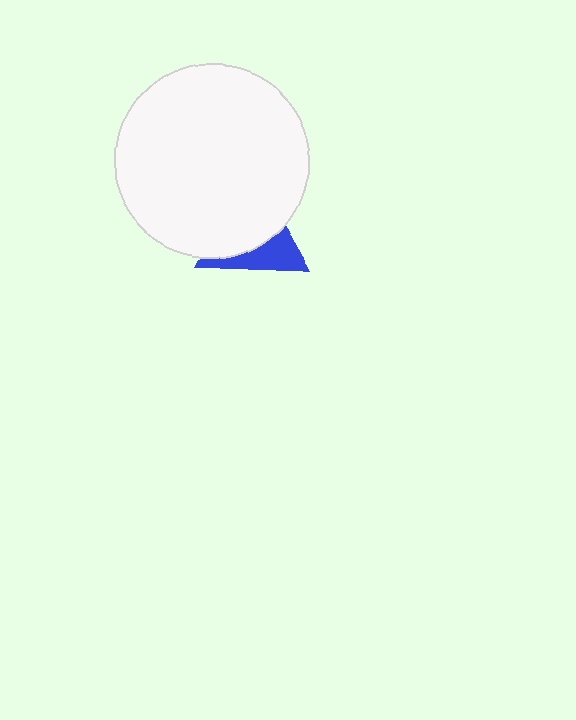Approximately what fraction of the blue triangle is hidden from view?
Roughly 62% of the blue triangle is hidden behind the white circle.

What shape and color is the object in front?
The object in front is a white circle.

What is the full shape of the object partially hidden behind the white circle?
The partially hidden object is a blue triangle.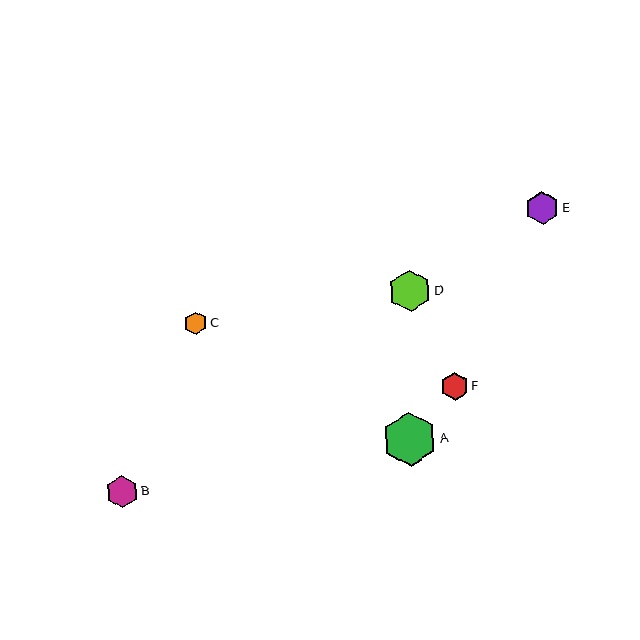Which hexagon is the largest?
Hexagon A is the largest with a size of approximately 54 pixels.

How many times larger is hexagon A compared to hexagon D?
Hexagon A is approximately 1.3 times the size of hexagon D.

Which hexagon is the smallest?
Hexagon C is the smallest with a size of approximately 22 pixels.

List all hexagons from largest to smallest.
From largest to smallest: A, D, E, B, F, C.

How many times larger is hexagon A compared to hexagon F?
Hexagon A is approximately 1.9 times the size of hexagon F.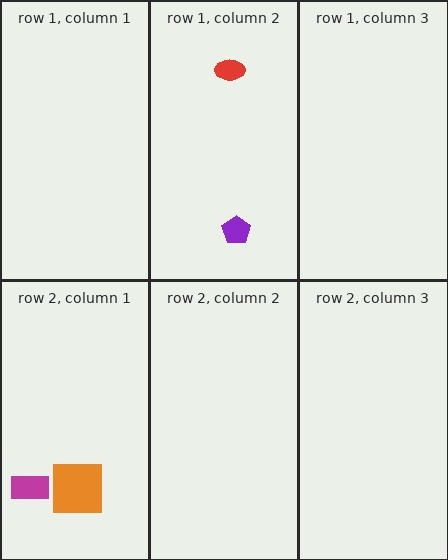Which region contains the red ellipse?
The row 1, column 2 region.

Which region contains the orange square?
The row 2, column 1 region.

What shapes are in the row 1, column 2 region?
The red ellipse, the purple pentagon.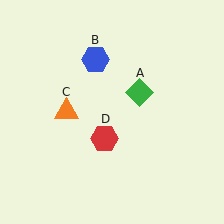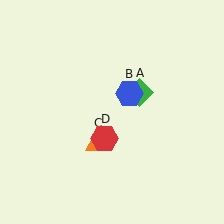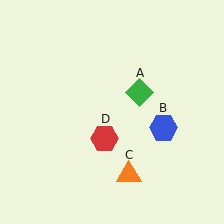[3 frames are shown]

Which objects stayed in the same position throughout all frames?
Green diamond (object A) and red hexagon (object D) remained stationary.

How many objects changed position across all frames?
2 objects changed position: blue hexagon (object B), orange triangle (object C).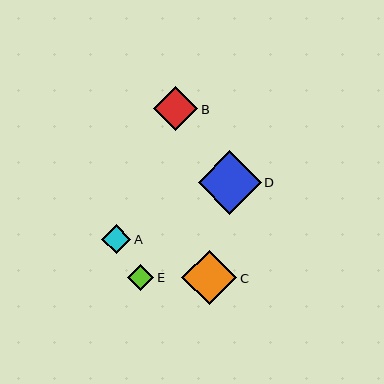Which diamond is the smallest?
Diamond E is the smallest with a size of approximately 26 pixels.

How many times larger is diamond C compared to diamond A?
Diamond C is approximately 1.9 times the size of diamond A.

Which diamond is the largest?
Diamond D is the largest with a size of approximately 63 pixels.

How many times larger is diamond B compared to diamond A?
Diamond B is approximately 1.5 times the size of diamond A.